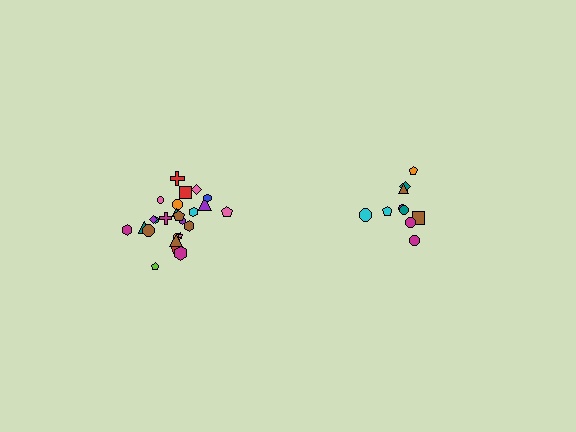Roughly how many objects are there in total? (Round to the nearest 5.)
Roughly 35 objects in total.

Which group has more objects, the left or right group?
The left group.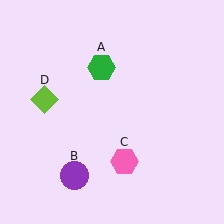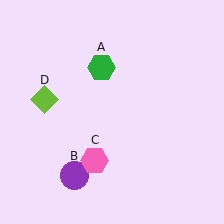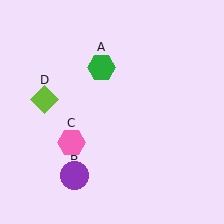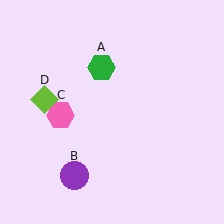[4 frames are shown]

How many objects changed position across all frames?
1 object changed position: pink hexagon (object C).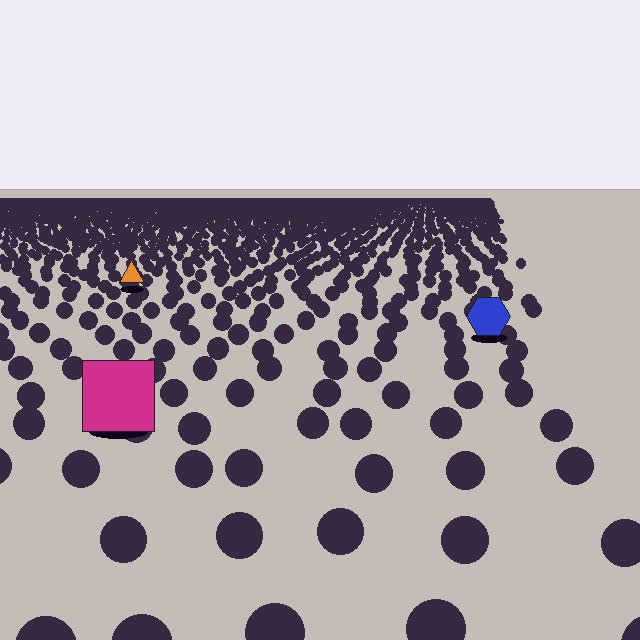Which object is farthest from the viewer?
The orange triangle is farthest from the viewer. It appears smaller and the ground texture around it is denser.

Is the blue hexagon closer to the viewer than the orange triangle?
Yes. The blue hexagon is closer — you can tell from the texture gradient: the ground texture is coarser near it.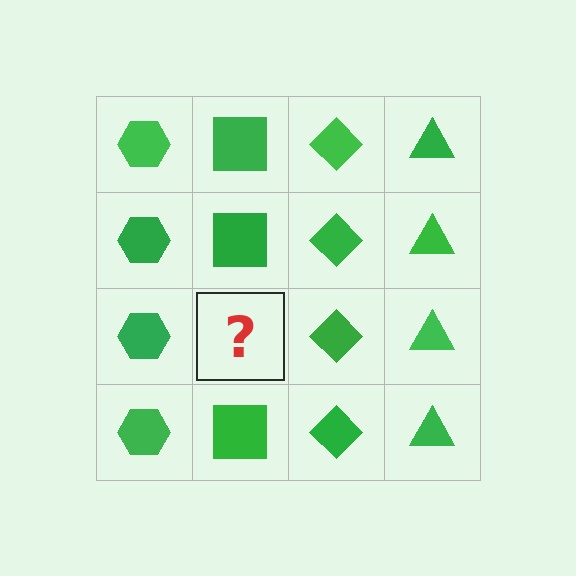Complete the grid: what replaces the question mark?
The question mark should be replaced with a green square.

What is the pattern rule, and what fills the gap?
The rule is that each column has a consistent shape. The gap should be filled with a green square.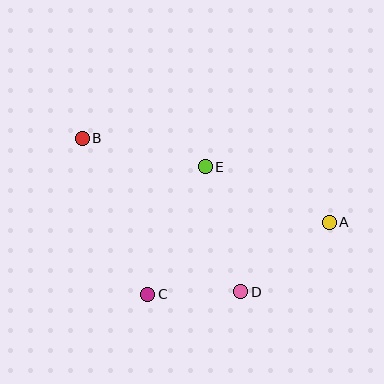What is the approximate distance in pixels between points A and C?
The distance between A and C is approximately 195 pixels.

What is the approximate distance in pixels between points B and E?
The distance between B and E is approximately 126 pixels.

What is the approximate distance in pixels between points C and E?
The distance between C and E is approximately 140 pixels.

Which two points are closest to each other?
Points C and D are closest to each other.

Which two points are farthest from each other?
Points A and B are farthest from each other.